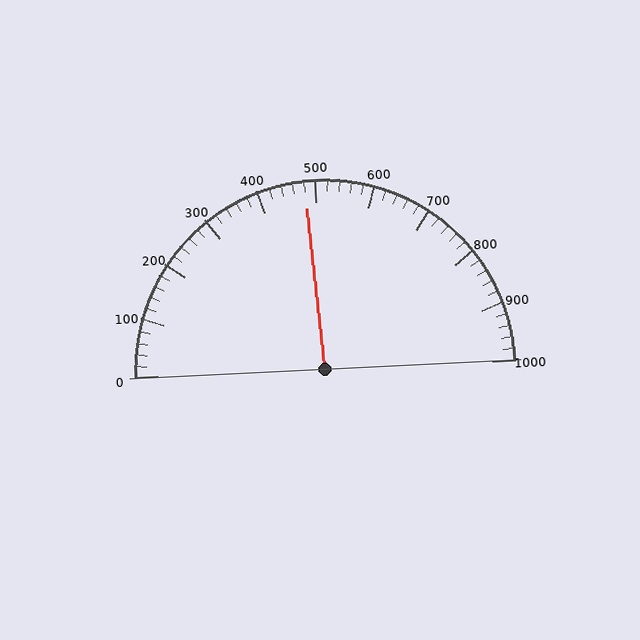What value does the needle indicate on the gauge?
The needle indicates approximately 480.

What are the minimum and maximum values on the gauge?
The gauge ranges from 0 to 1000.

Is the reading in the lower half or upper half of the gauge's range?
The reading is in the lower half of the range (0 to 1000).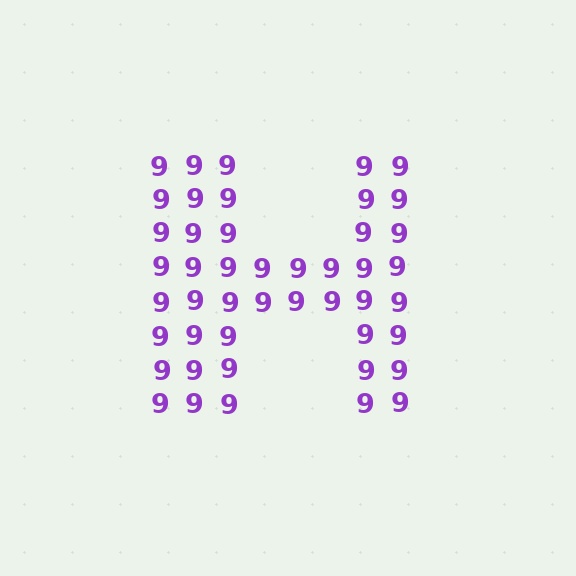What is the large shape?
The large shape is the letter H.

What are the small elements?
The small elements are digit 9's.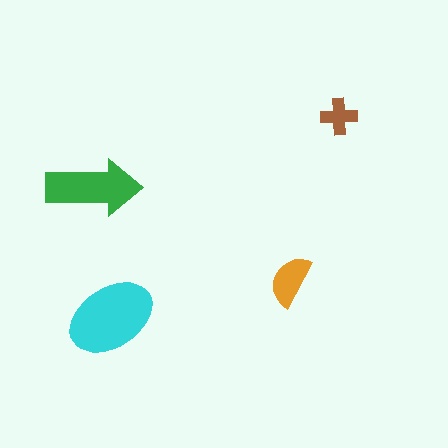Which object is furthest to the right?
The brown cross is rightmost.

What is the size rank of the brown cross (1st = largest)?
4th.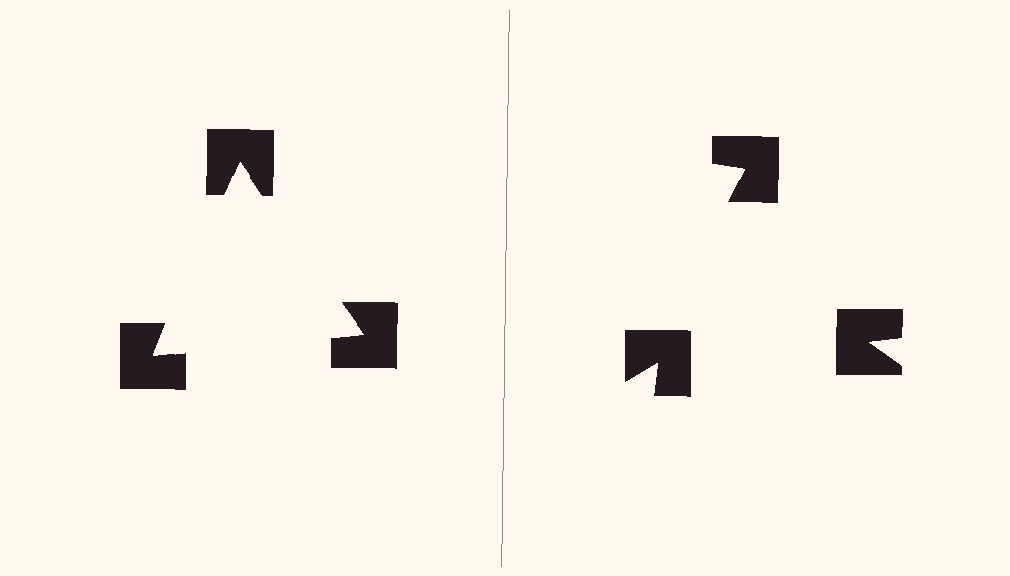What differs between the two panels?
The notched squares are positioned identically on both sides; only the wedge orientations differ. On the left they align to a triangle; on the right they are misaligned.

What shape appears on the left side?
An illusory triangle.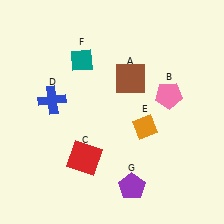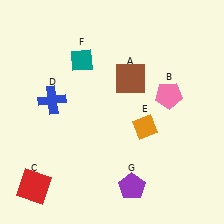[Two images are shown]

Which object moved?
The red square (C) moved left.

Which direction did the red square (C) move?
The red square (C) moved left.